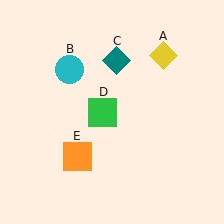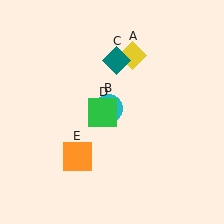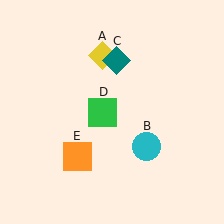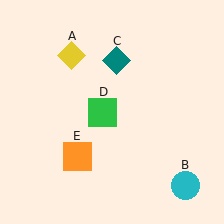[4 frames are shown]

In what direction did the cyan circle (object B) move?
The cyan circle (object B) moved down and to the right.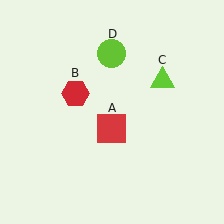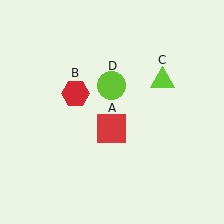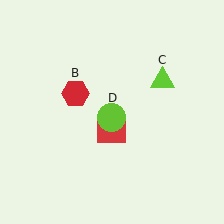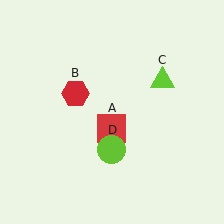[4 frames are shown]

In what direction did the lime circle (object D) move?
The lime circle (object D) moved down.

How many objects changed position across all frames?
1 object changed position: lime circle (object D).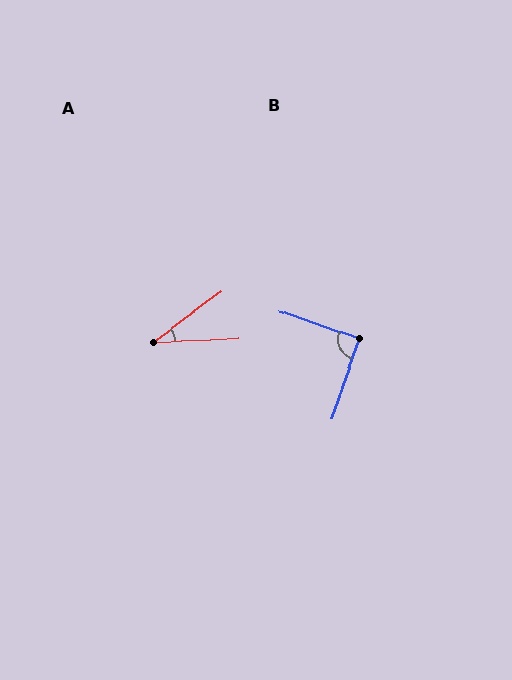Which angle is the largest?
B, at approximately 90 degrees.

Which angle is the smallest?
A, at approximately 34 degrees.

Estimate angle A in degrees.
Approximately 34 degrees.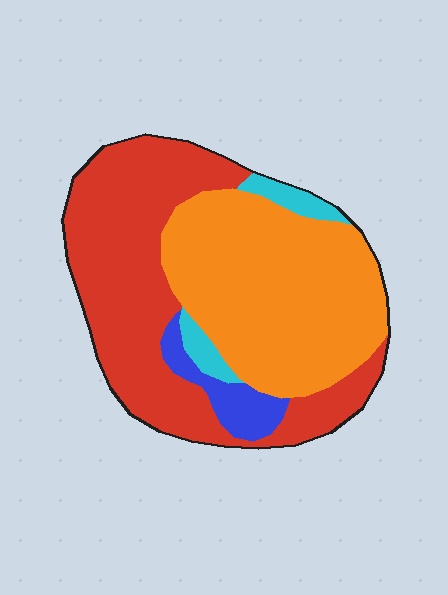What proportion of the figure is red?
Red takes up between a quarter and a half of the figure.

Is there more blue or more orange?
Orange.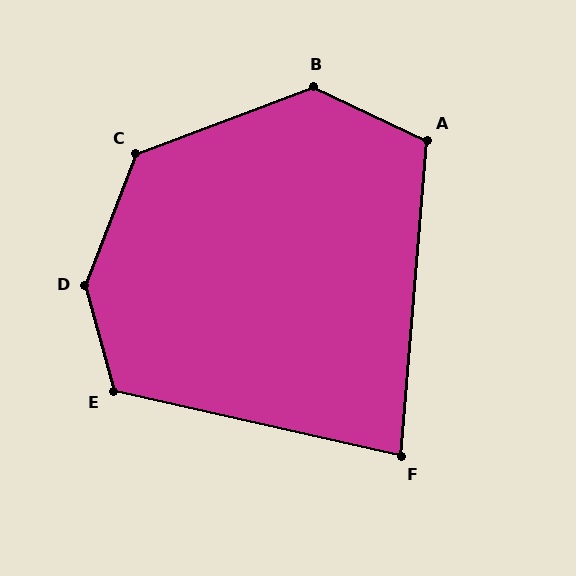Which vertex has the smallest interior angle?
F, at approximately 82 degrees.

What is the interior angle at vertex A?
Approximately 111 degrees (obtuse).